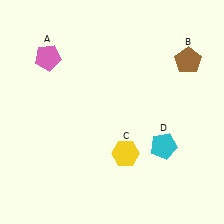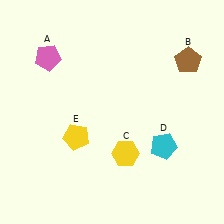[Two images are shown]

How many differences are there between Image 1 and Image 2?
There is 1 difference between the two images.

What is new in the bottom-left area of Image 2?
A yellow pentagon (E) was added in the bottom-left area of Image 2.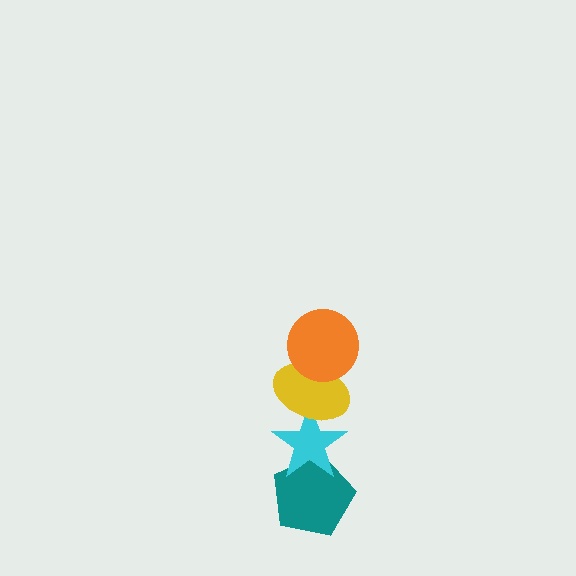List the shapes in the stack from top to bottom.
From top to bottom: the orange circle, the yellow ellipse, the cyan star, the teal pentagon.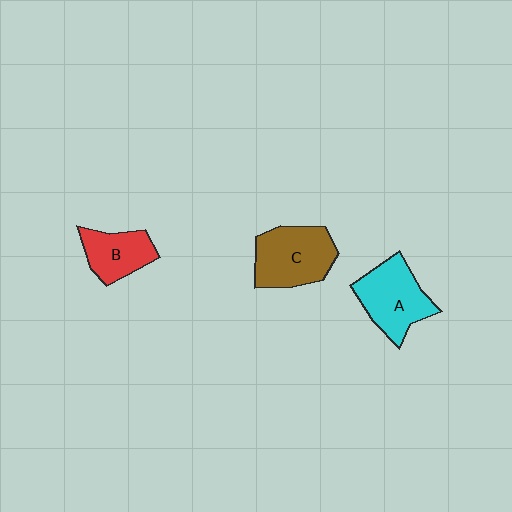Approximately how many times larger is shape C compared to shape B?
Approximately 1.5 times.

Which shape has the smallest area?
Shape B (red).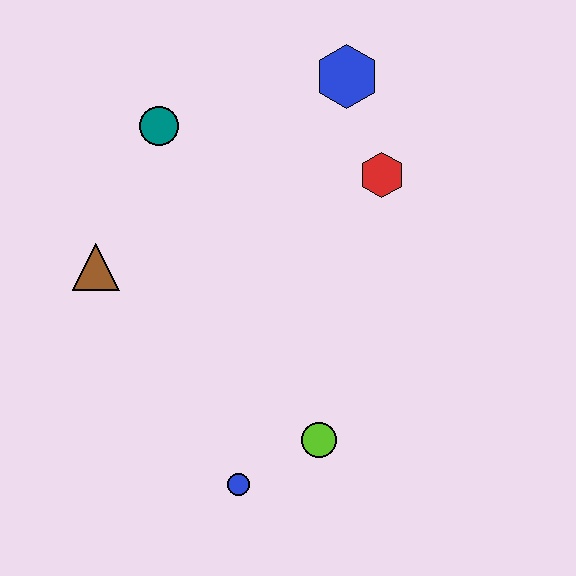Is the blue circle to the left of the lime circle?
Yes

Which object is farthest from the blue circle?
The blue hexagon is farthest from the blue circle.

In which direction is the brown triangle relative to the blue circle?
The brown triangle is above the blue circle.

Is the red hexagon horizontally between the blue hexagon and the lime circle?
No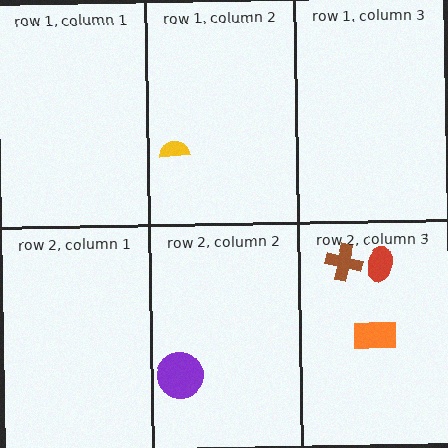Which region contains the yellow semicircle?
The row 1, column 2 region.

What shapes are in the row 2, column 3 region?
The brown cross, the red ellipse, the orange rectangle.